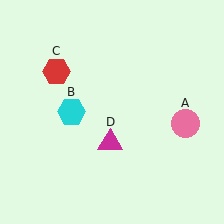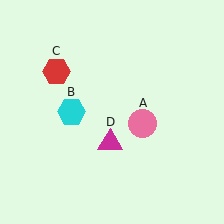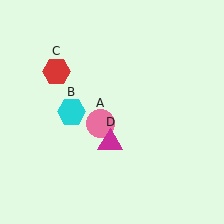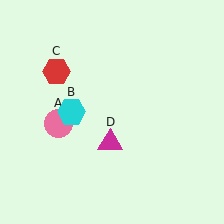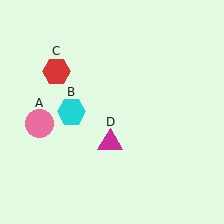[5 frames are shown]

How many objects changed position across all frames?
1 object changed position: pink circle (object A).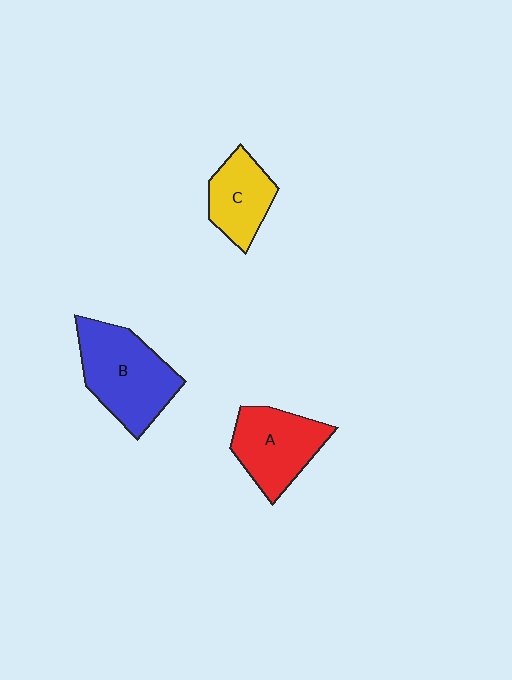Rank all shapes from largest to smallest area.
From largest to smallest: B (blue), A (red), C (yellow).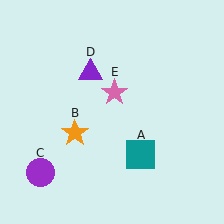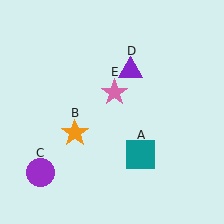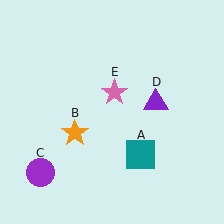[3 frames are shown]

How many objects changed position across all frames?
1 object changed position: purple triangle (object D).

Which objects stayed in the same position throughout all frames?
Teal square (object A) and orange star (object B) and purple circle (object C) and pink star (object E) remained stationary.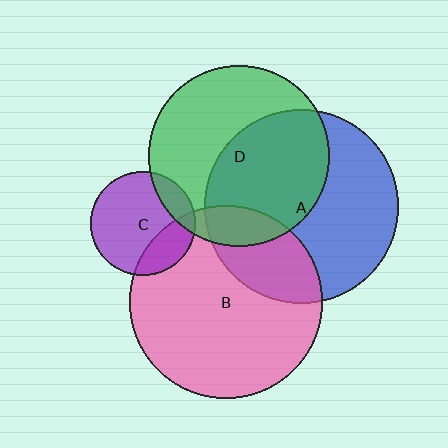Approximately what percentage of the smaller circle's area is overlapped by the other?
Approximately 25%.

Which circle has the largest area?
Circle A (blue).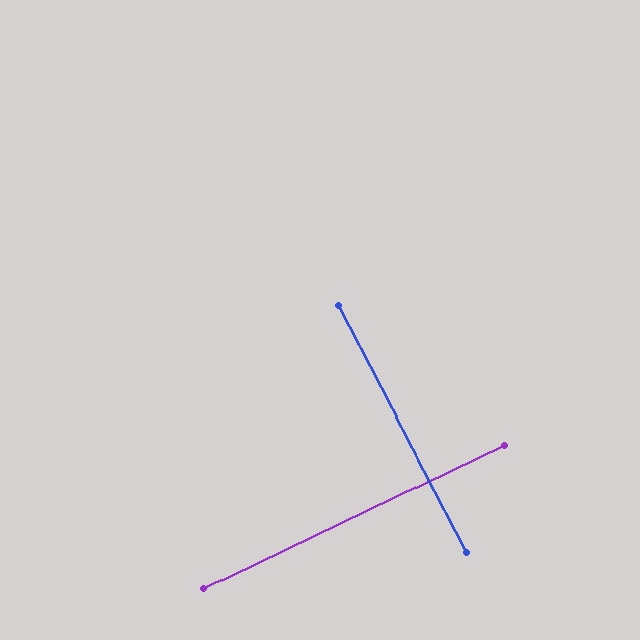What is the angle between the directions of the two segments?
Approximately 88 degrees.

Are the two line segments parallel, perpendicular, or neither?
Perpendicular — they meet at approximately 88°.